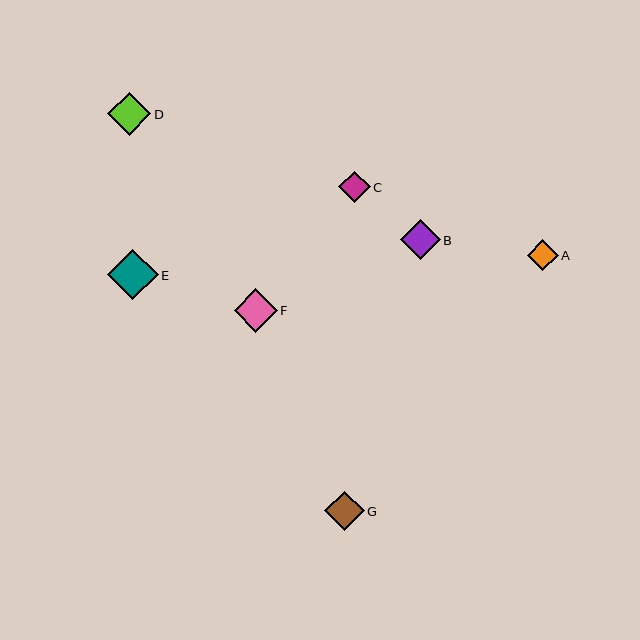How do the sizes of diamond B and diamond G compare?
Diamond B and diamond G are approximately the same size.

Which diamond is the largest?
Diamond E is the largest with a size of approximately 51 pixels.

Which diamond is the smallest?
Diamond A is the smallest with a size of approximately 30 pixels.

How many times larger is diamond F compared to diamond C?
Diamond F is approximately 1.4 times the size of diamond C.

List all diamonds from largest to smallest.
From largest to smallest: E, F, D, B, G, C, A.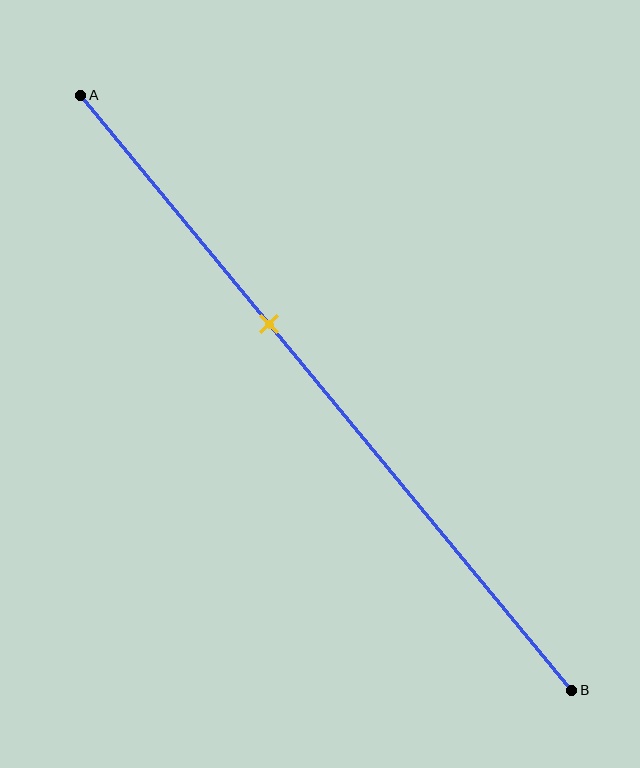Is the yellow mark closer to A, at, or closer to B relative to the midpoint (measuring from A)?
The yellow mark is closer to point A than the midpoint of segment AB.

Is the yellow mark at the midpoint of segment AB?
No, the mark is at about 40% from A, not at the 50% midpoint.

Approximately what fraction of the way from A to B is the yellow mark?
The yellow mark is approximately 40% of the way from A to B.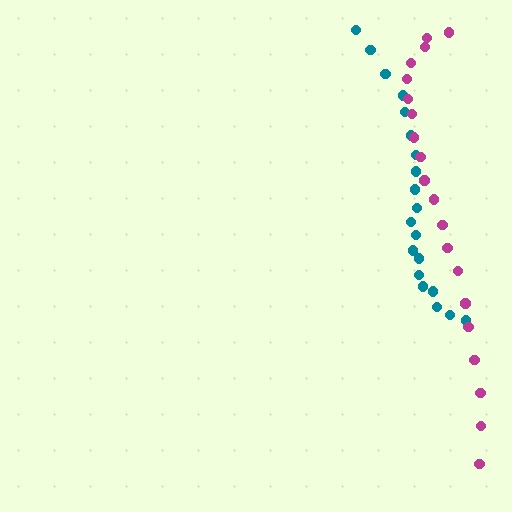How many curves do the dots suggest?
There are 2 distinct paths.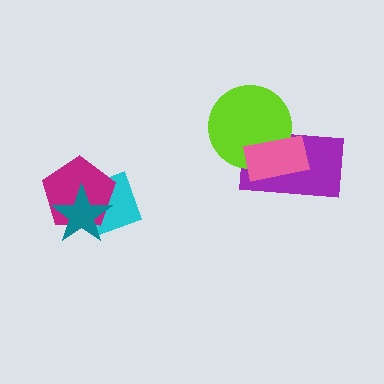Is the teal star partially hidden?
No, no other shape covers it.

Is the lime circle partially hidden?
Yes, it is partially covered by another shape.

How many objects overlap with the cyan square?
2 objects overlap with the cyan square.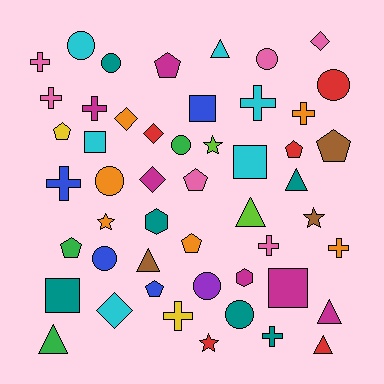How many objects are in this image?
There are 50 objects.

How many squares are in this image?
There are 5 squares.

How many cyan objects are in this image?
There are 6 cyan objects.